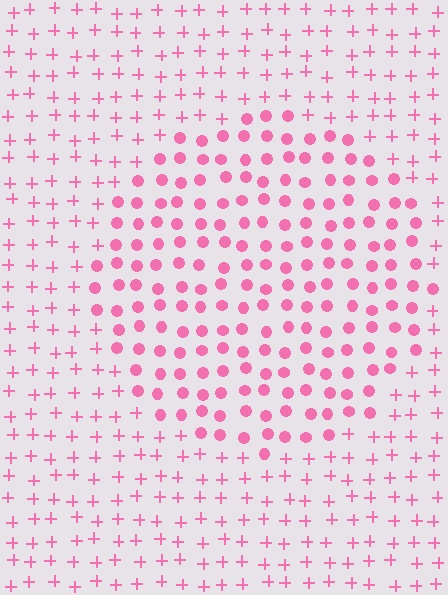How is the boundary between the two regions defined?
The boundary is defined by a change in element shape: circles inside vs. plus signs outside. All elements share the same color and spacing.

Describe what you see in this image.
The image is filled with small pink elements arranged in a uniform grid. A circle-shaped region contains circles, while the surrounding area contains plus signs. The boundary is defined purely by the change in element shape.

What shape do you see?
I see a circle.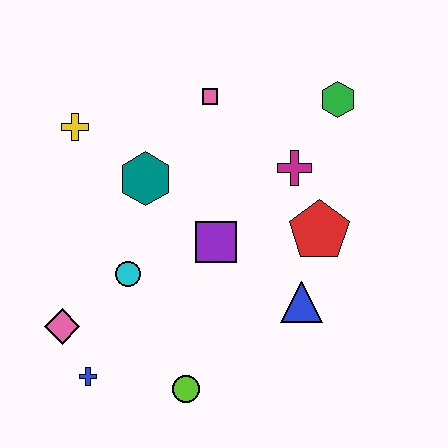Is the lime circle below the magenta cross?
Yes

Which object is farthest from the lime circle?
The green hexagon is farthest from the lime circle.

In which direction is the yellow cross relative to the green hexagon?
The yellow cross is to the left of the green hexagon.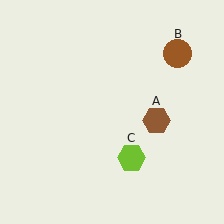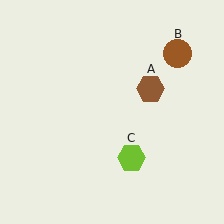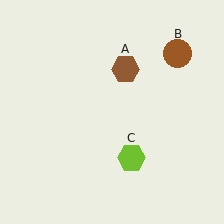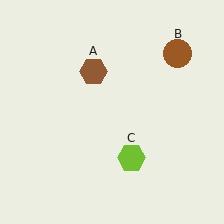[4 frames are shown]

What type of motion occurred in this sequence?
The brown hexagon (object A) rotated counterclockwise around the center of the scene.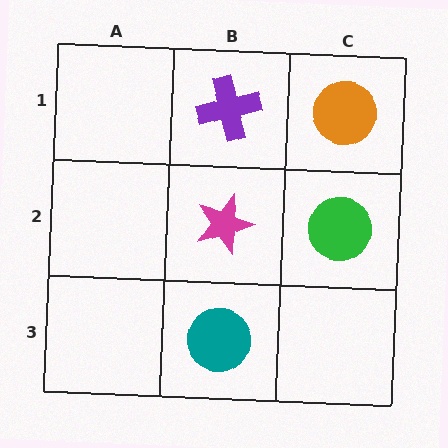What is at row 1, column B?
A purple cross.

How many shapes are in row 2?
2 shapes.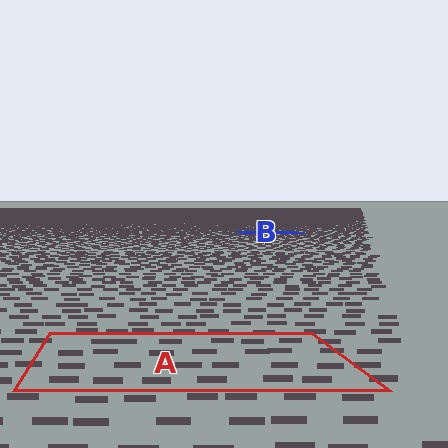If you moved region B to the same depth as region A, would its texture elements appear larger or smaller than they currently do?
They would appear larger. At a closer depth, the same texture elements are projected at a bigger on-screen size.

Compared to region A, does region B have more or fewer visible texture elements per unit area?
Region B has more texture elements per unit area — they are packed more densely because it is farther away.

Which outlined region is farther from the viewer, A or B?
Region B is farther from the viewer — the texture elements inside it appear smaller and more densely packed.